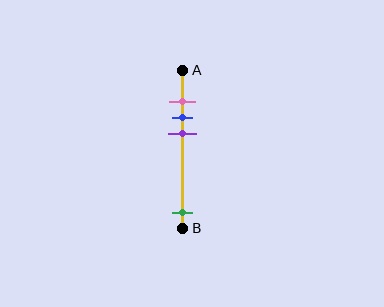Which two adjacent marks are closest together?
The pink and blue marks are the closest adjacent pair.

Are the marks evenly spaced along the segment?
No, the marks are not evenly spaced.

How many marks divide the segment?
There are 4 marks dividing the segment.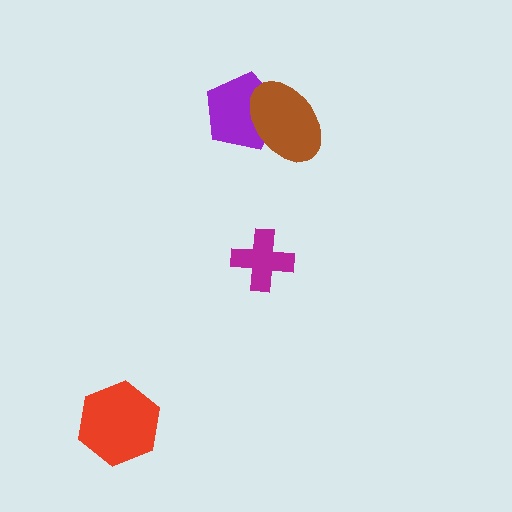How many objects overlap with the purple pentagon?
1 object overlaps with the purple pentagon.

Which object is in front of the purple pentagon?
The brown ellipse is in front of the purple pentagon.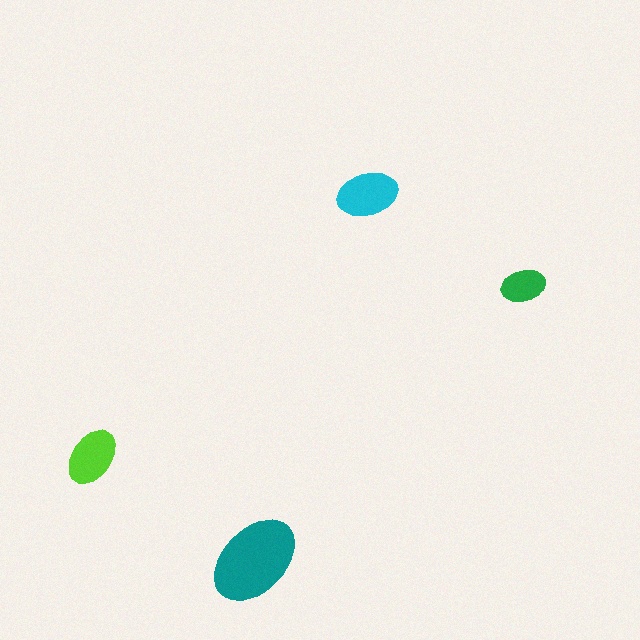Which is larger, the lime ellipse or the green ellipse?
The lime one.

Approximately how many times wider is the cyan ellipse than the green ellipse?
About 1.5 times wider.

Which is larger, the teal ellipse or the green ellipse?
The teal one.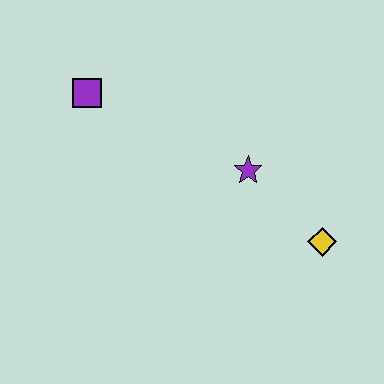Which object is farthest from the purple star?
The purple square is farthest from the purple star.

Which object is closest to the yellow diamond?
The purple star is closest to the yellow diamond.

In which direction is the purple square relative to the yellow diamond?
The purple square is to the left of the yellow diamond.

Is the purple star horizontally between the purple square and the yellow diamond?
Yes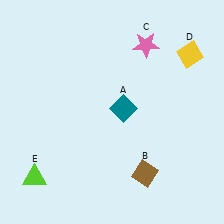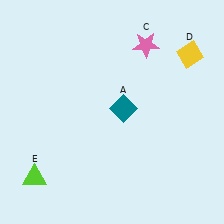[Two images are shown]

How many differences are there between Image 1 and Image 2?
There is 1 difference between the two images.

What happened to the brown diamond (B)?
The brown diamond (B) was removed in Image 2. It was in the bottom-right area of Image 1.